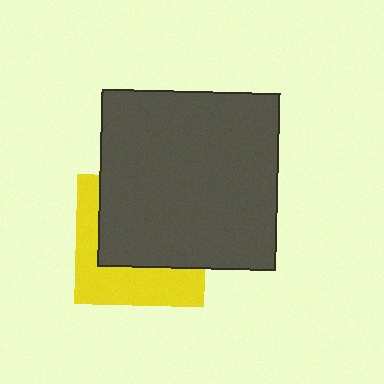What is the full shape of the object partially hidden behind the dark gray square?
The partially hidden object is a yellow square.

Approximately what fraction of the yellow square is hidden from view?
Roughly 59% of the yellow square is hidden behind the dark gray square.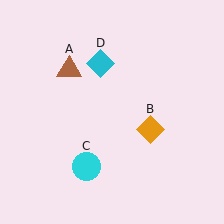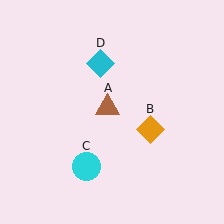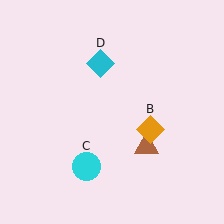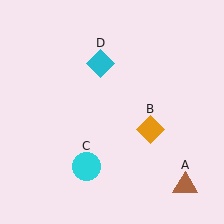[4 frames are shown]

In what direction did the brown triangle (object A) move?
The brown triangle (object A) moved down and to the right.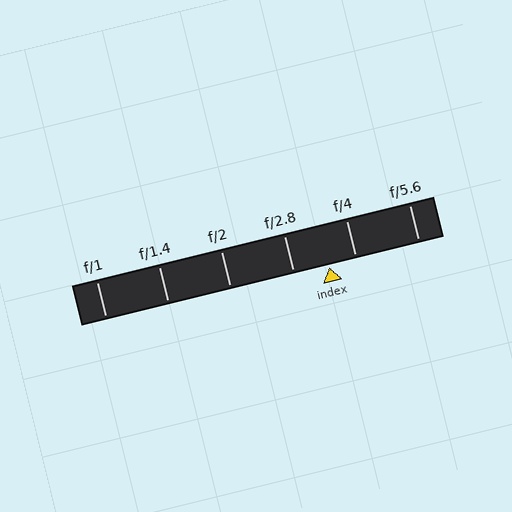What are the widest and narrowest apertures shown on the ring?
The widest aperture shown is f/1 and the narrowest is f/5.6.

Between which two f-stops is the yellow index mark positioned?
The index mark is between f/2.8 and f/4.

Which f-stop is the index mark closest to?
The index mark is closest to f/4.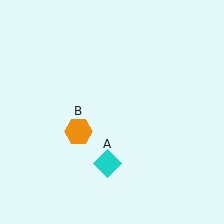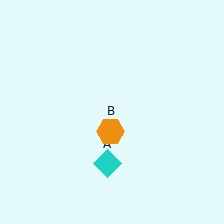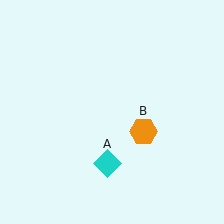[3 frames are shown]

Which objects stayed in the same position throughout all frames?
Cyan diamond (object A) remained stationary.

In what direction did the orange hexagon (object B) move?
The orange hexagon (object B) moved right.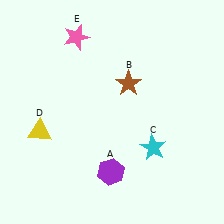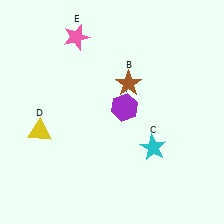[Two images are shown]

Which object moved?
The purple hexagon (A) moved up.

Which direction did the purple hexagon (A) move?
The purple hexagon (A) moved up.